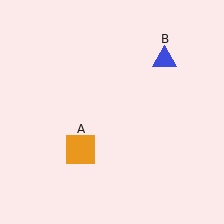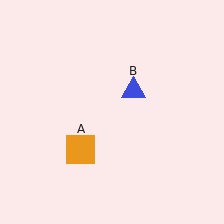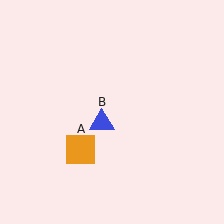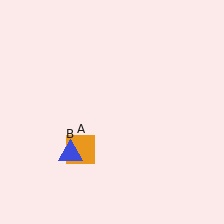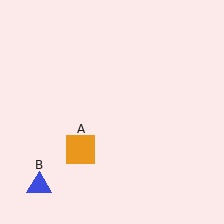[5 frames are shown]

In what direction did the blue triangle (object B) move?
The blue triangle (object B) moved down and to the left.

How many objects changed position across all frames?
1 object changed position: blue triangle (object B).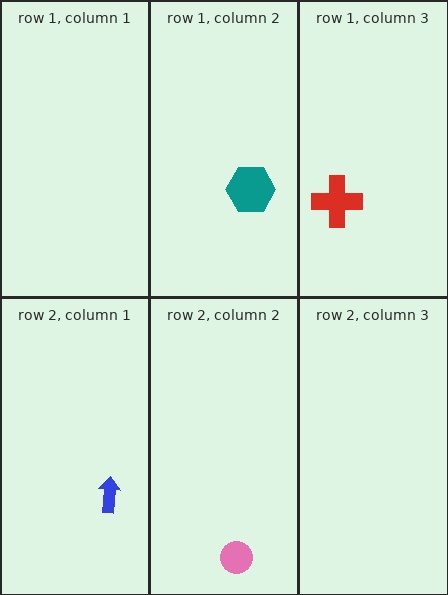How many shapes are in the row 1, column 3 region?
1.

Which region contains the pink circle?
The row 2, column 2 region.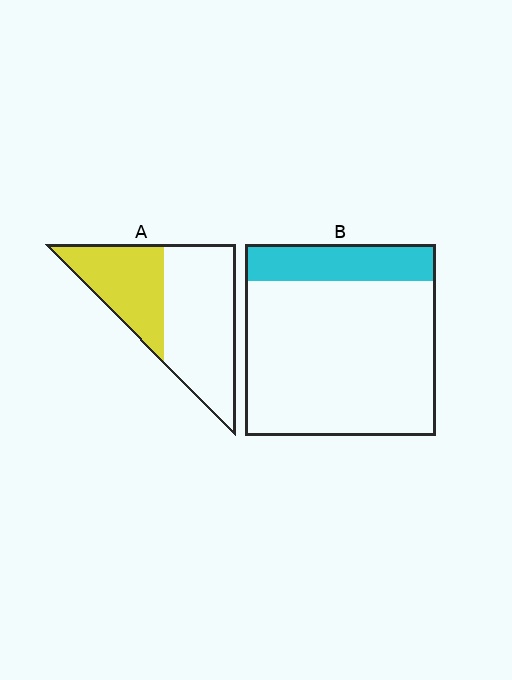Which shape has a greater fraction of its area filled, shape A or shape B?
Shape A.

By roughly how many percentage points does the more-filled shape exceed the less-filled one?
By roughly 20 percentage points (A over B).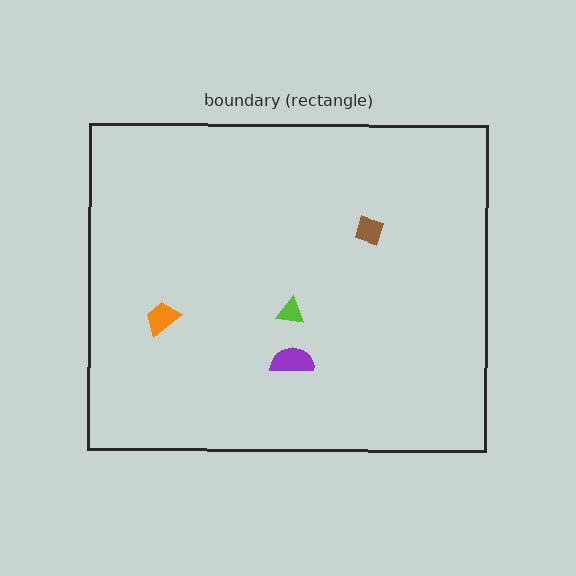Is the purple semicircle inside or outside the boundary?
Inside.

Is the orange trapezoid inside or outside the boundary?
Inside.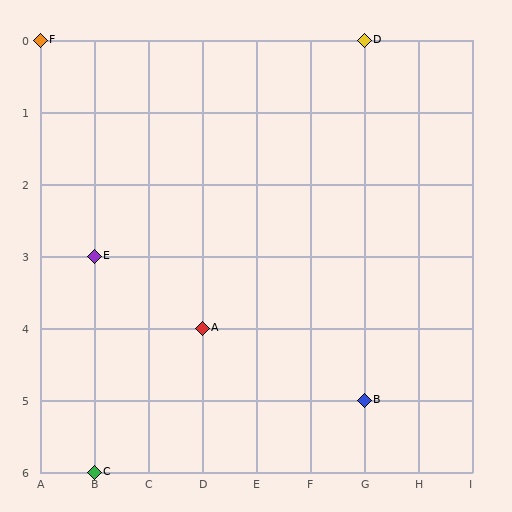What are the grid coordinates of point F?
Point F is at grid coordinates (A, 0).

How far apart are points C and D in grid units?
Points C and D are 5 columns and 6 rows apart (about 7.8 grid units diagonally).